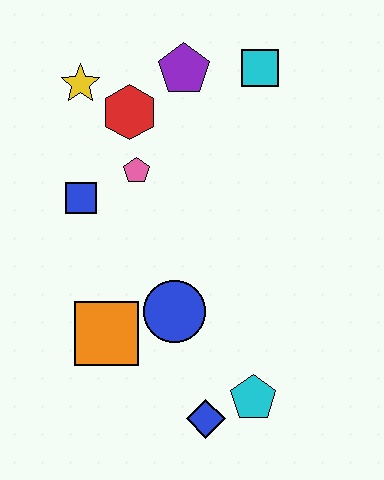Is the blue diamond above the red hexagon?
No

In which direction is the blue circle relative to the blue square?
The blue circle is below the blue square.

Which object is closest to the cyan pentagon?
The blue diamond is closest to the cyan pentagon.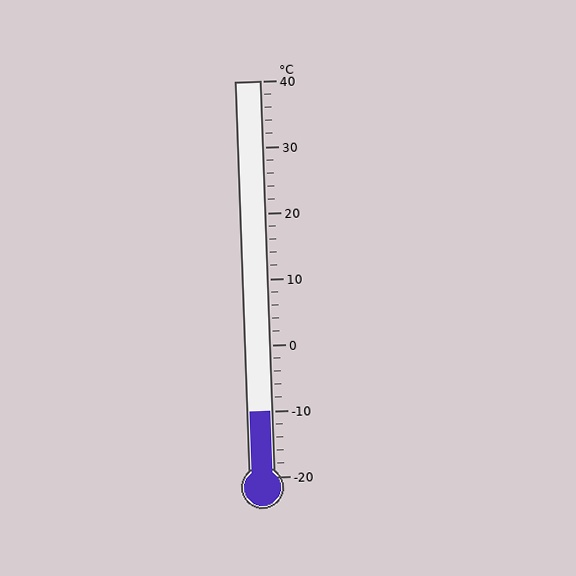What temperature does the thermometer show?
The thermometer shows approximately -10°C.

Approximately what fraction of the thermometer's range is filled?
The thermometer is filled to approximately 15% of its range.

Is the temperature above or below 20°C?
The temperature is below 20°C.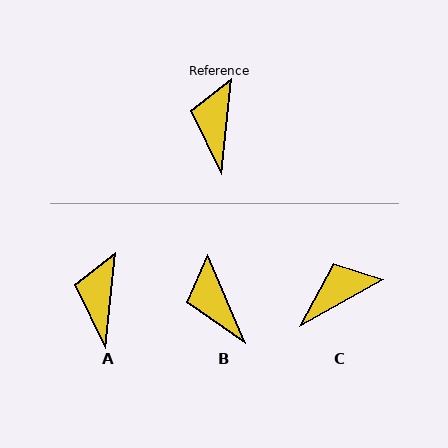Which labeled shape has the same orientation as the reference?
A.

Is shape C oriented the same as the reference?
No, it is off by about 54 degrees.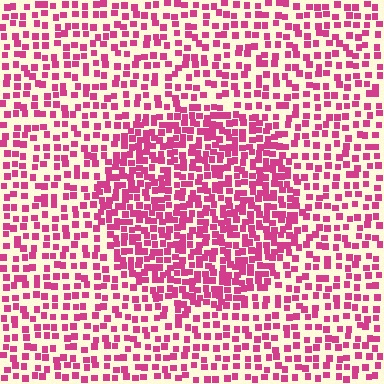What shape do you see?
I see a circle.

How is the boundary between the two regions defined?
The boundary is defined by a change in element density (approximately 1.8x ratio). All elements are the same color, size, and shape.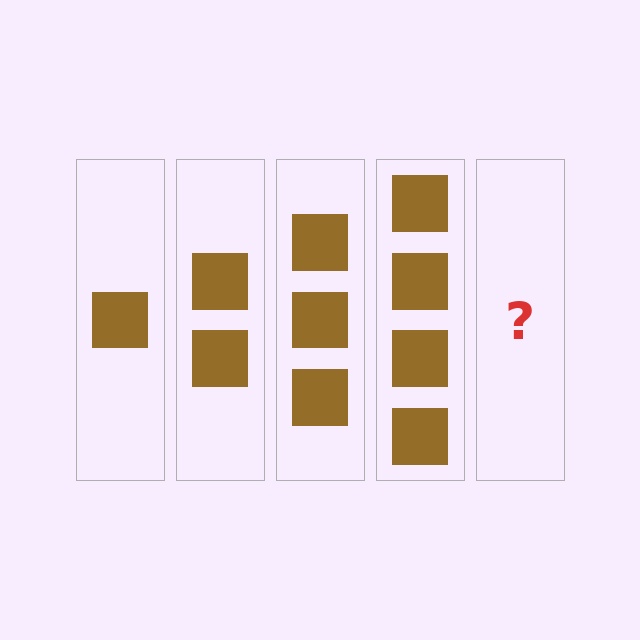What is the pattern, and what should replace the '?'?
The pattern is that each step adds one more square. The '?' should be 5 squares.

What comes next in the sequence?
The next element should be 5 squares.